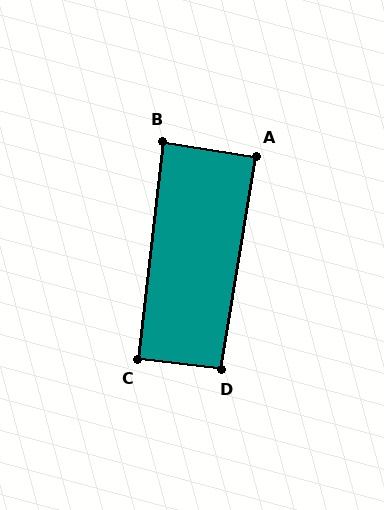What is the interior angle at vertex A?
Approximately 90 degrees (approximately right).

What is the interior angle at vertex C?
Approximately 90 degrees (approximately right).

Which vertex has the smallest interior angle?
B, at approximately 87 degrees.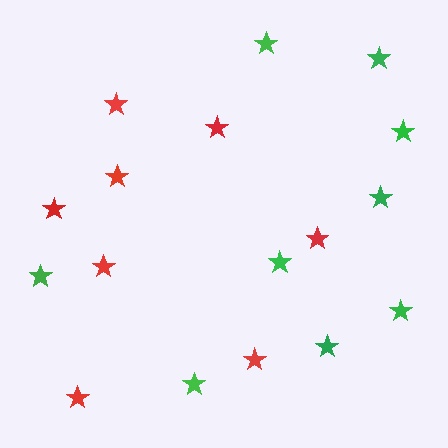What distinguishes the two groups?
There are 2 groups: one group of green stars (9) and one group of red stars (8).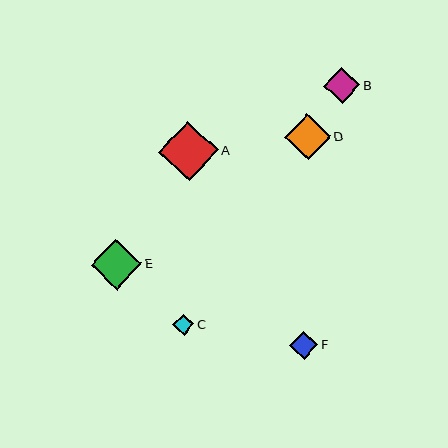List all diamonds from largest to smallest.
From largest to smallest: A, E, D, B, F, C.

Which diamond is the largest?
Diamond A is the largest with a size of approximately 59 pixels.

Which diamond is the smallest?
Diamond C is the smallest with a size of approximately 21 pixels.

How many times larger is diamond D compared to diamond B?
Diamond D is approximately 1.3 times the size of diamond B.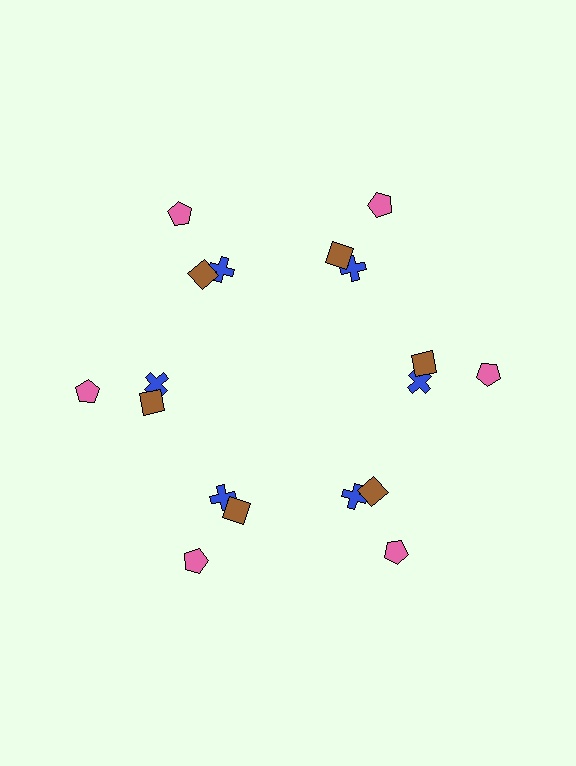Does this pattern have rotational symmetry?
Yes, this pattern has 6-fold rotational symmetry. It looks the same after rotating 60 degrees around the center.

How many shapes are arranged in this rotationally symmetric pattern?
There are 18 shapes, arranged in 6 groups of 3.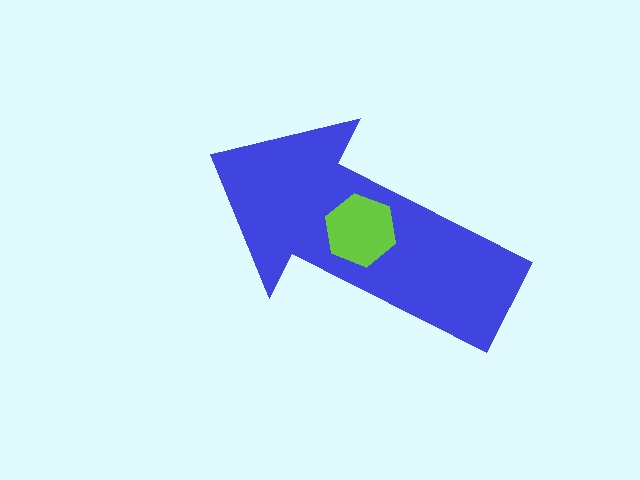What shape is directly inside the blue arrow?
The lime hexagon.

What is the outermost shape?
The blue arrow.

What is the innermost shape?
The lime hexagon.